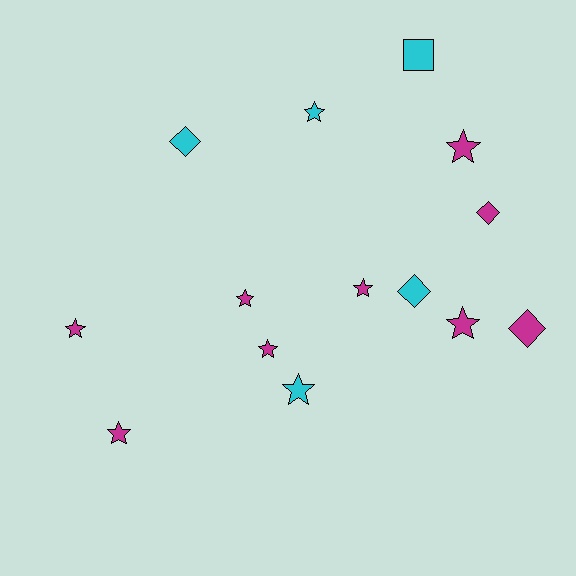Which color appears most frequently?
Magenta, with 9 objects.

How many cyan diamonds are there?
There are 2 cyan diamonds.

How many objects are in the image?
There are 14 objects.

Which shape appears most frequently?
Star, with 9 objects.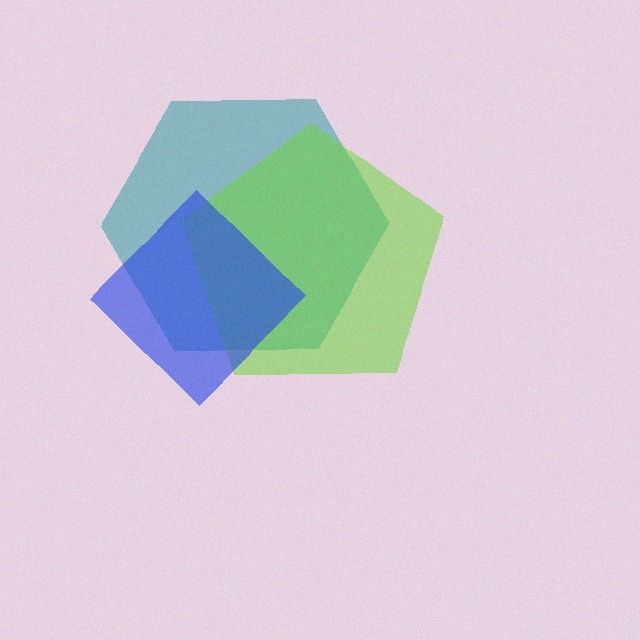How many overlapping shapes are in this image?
There are 3 overlapping shapes in the image.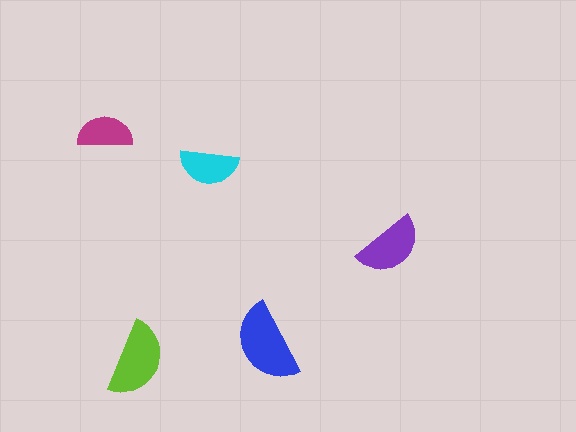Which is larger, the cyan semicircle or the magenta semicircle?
The cyan one.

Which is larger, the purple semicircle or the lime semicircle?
The lime one.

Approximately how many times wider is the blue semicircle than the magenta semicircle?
About 1.5 times wider.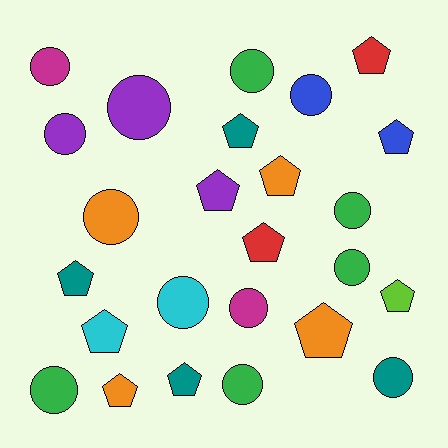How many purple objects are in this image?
There are 3 purple objects.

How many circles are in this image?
There are 13 circles.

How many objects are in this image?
There are 25 objects.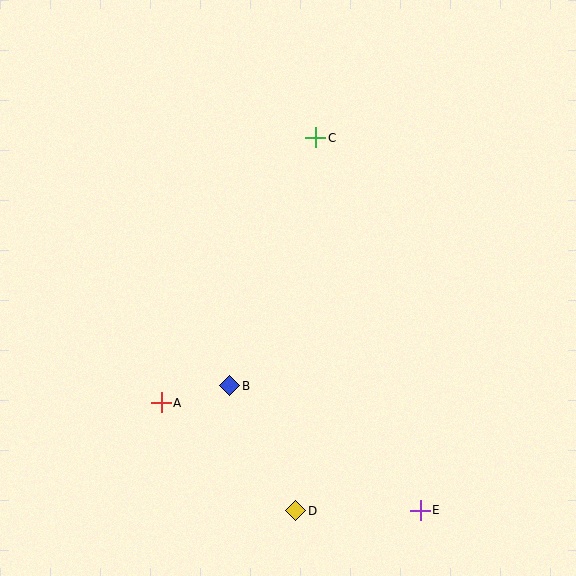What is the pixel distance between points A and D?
The distance between A and D is 173 pixels.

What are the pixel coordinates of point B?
Point B is at (230, 386).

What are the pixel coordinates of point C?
Point C is at (316, 138).